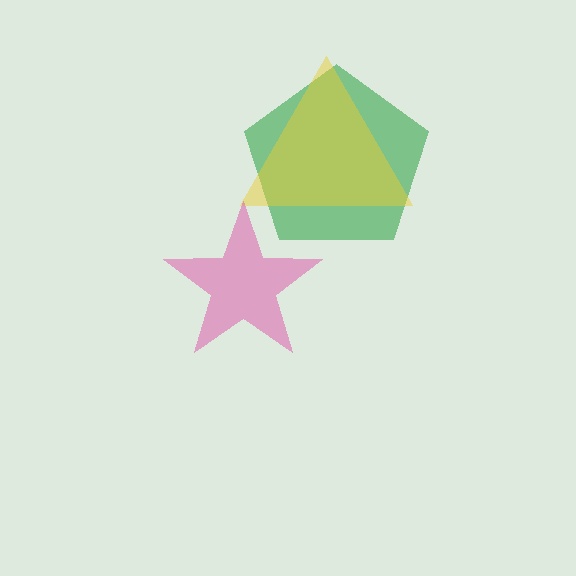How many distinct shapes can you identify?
There are 3 distinct shapes: a green pentagon, a yellow triangle, a pink star.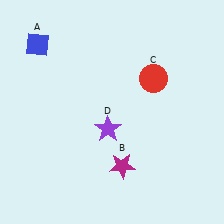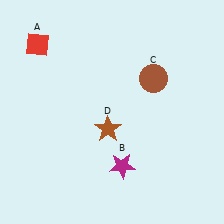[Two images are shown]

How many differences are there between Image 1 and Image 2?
There are 3 differences between the two images.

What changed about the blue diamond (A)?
In Image 1, A is blue. In Image 2, it changed to red.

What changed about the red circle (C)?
In Image 1, C is red. In Image 2, it changed to brown.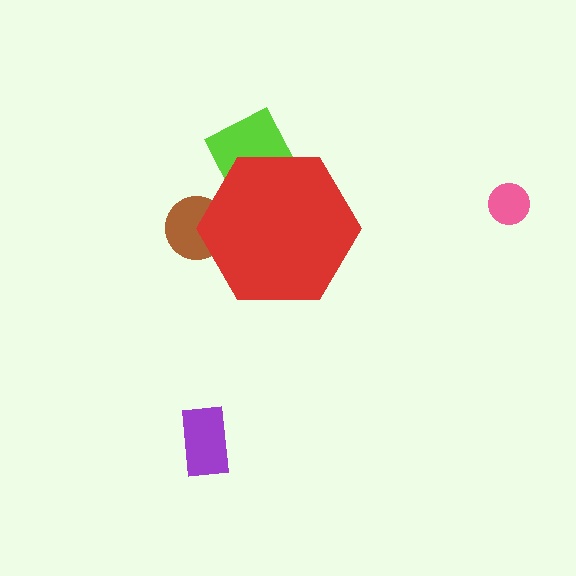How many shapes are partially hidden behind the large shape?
2 shapes are partially hidden.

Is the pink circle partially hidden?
No, the pink circle is fully visible.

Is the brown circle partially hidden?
Yes, the brown circle is partially hidden behind the red hexagon.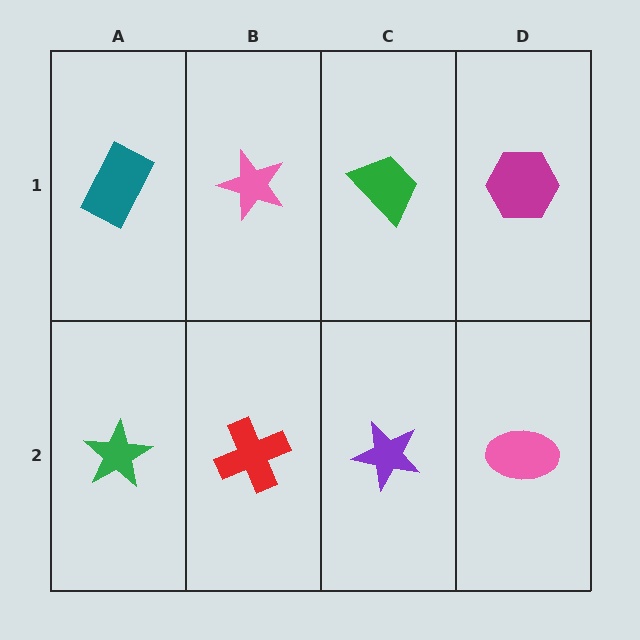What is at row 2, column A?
A green star.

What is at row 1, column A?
A teal rectangle.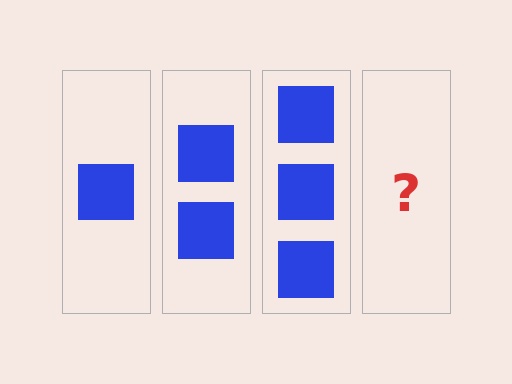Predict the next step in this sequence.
The next step is 4 squares.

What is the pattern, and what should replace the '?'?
The pattern is that each step adds one more square. The '?' should be 4 squares.